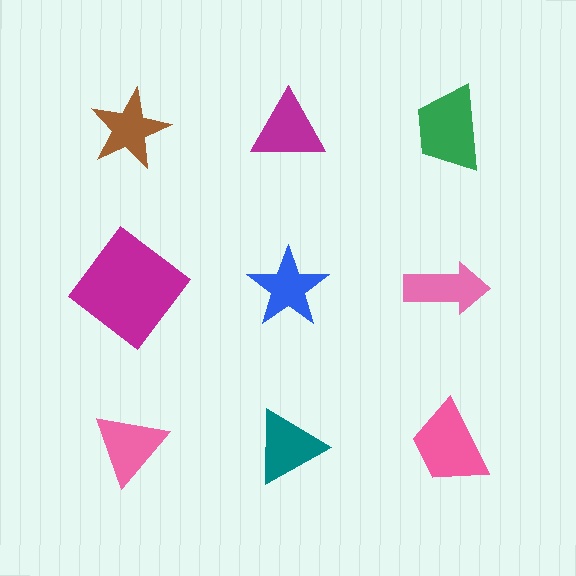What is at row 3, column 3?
A pink trapezoid.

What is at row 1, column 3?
A green trapezoid.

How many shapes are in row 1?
3 shapes.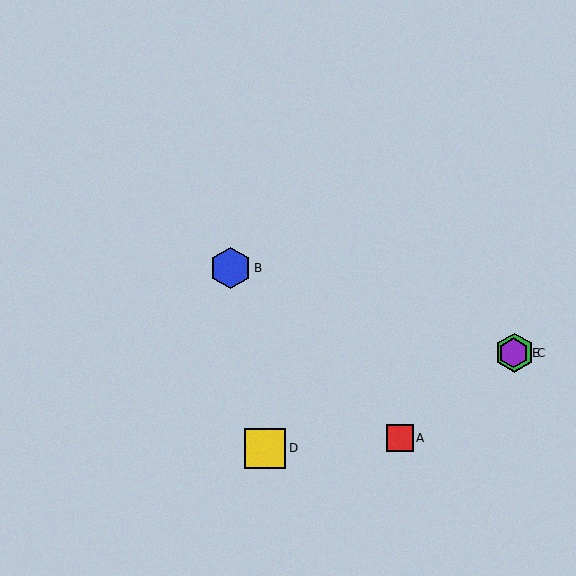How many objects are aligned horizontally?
2 objects (C, E) are aligned horizontally.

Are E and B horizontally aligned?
No, E is at y≈353 and B is at y≈268.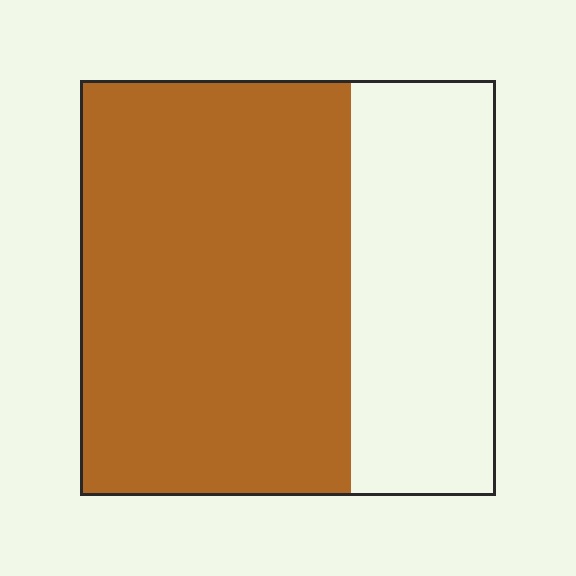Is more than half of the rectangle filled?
Yes.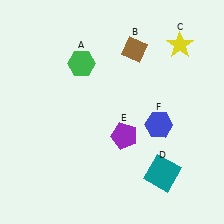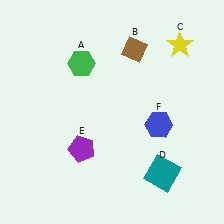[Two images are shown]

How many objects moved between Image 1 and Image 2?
1 object moved between the two images.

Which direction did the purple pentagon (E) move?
The purple pentagon (E) moved left.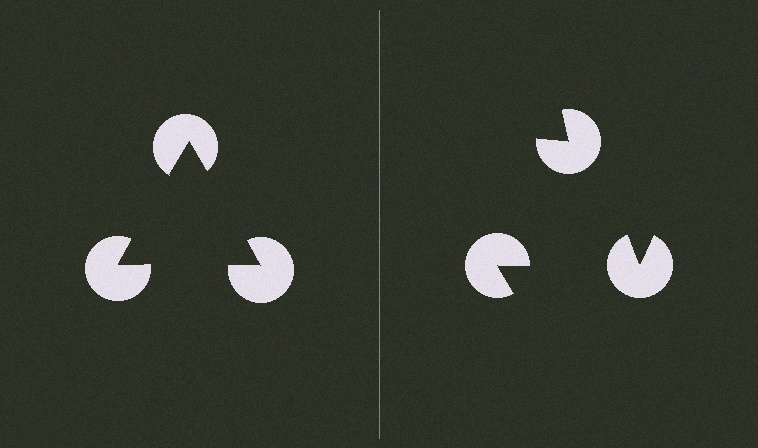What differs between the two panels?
The pac-man discs are positioned identically on both sides; only the wedge orientations differ. On the left they align to a triangle; on the right they are misaligned.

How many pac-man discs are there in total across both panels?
6 — 3 on each side.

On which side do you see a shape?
An illusory triangle appears on the left side. On the right side the wedge cuts are rotated, so no coherent shape forms.